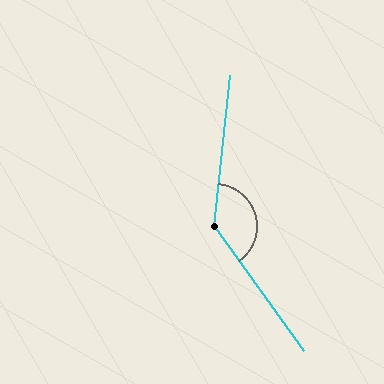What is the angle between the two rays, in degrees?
Approximately 138 degrees.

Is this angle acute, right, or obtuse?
It is obtuse.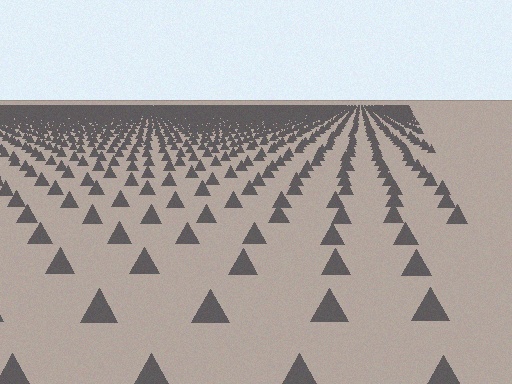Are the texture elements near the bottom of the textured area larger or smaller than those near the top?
Larger. Near the bottom, elements are closer to the viewer and appear at a bigger on-screen size.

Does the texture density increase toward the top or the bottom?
Density increases toward the top.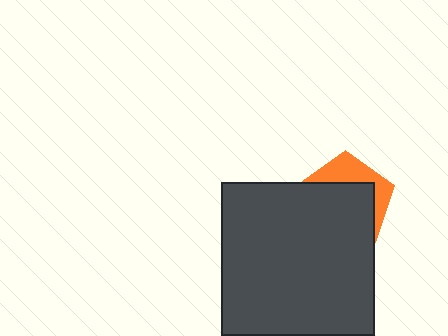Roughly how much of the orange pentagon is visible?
A small part of it is visible (roughly 32%).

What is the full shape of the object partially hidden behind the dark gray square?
The partially hidden object is an orange pentagon.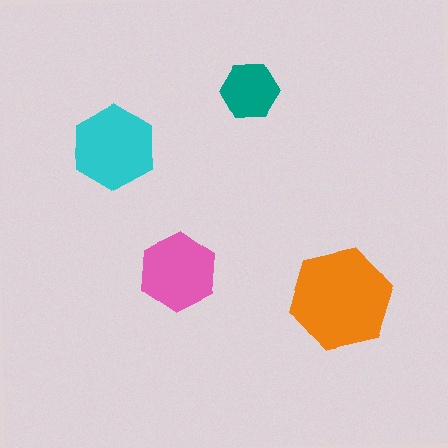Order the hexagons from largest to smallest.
the orange one, the cyan one, the pink one, the teal one.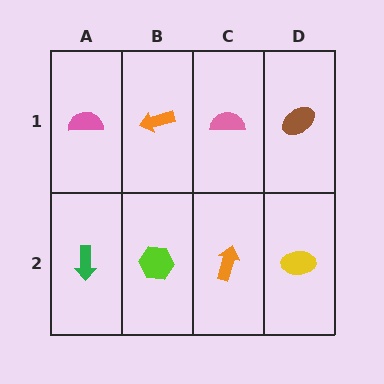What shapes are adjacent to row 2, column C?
A pink semicircle (row 1, column C), a lime hexagon (row 2, column B), a yellow ellipse (row 2, column D).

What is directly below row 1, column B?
A lime hexagon.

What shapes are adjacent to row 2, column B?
An orange arrow (row 1, column B), a green arrow (row 2, column A), an orange arrow (row 2, column C).